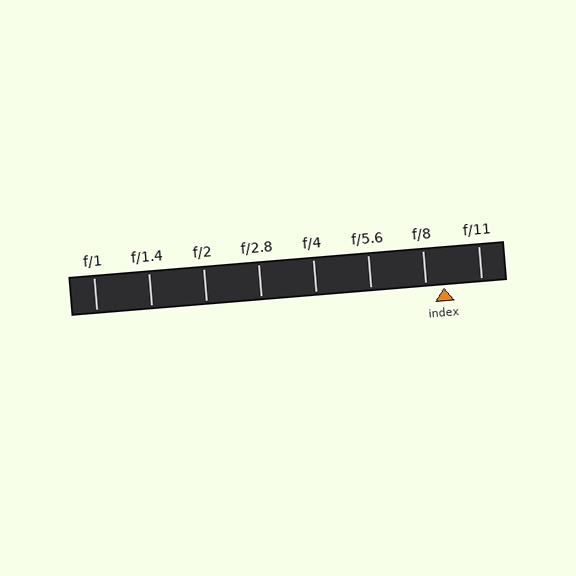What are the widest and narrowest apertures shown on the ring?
The widest aperture shown is f/1 and the narrowest is f/11.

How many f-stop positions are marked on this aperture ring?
There are 8 f-stop positions marked.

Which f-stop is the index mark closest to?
The index mark is closest to f/8.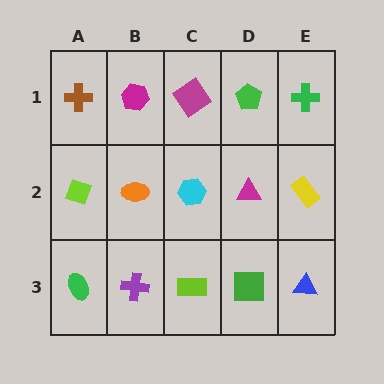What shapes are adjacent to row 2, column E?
A green cross (row 1, column E), a blue triangle (row 3, column E), a magenta triangle (row 2, column D).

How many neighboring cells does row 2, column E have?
3.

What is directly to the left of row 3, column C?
A purple cross.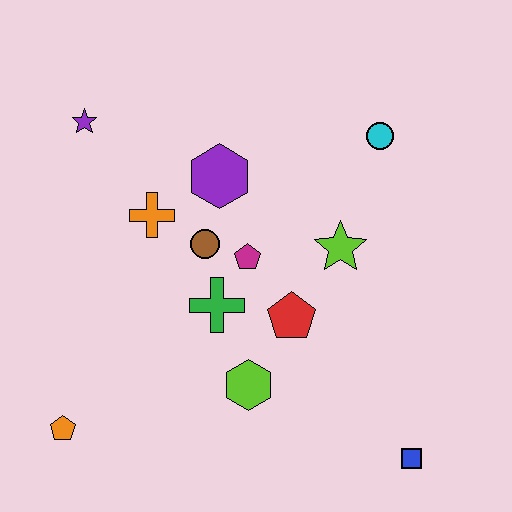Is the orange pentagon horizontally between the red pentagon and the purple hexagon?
No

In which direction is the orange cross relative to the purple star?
The orange cross is below the purple star.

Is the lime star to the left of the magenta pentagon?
No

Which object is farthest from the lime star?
The orange pentagon is farthest from the lime star.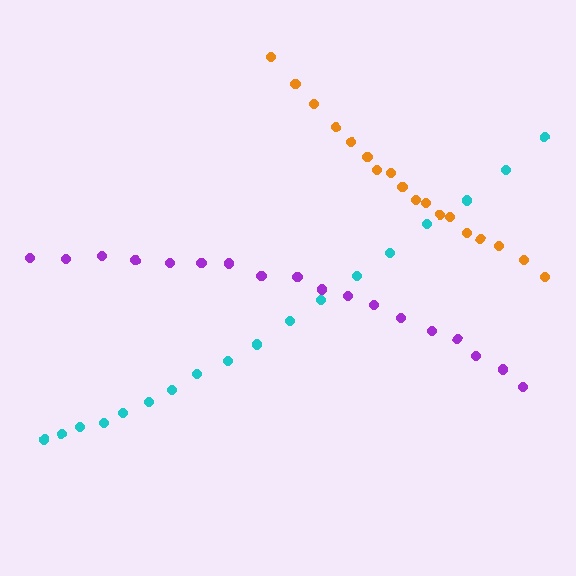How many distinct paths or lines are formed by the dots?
There are 3 distinct paths.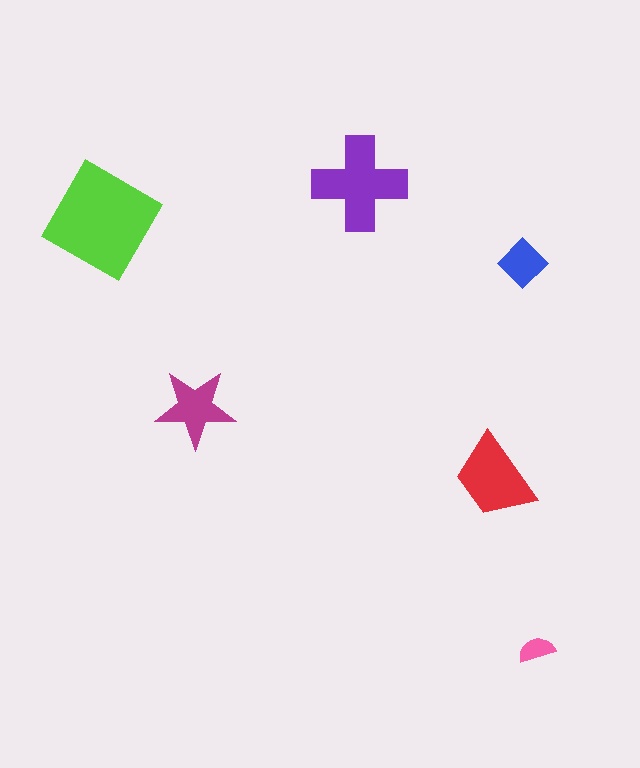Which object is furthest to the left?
The lime diamond is leftmost.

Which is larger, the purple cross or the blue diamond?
The purple cross.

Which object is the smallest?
The pink semicircle.